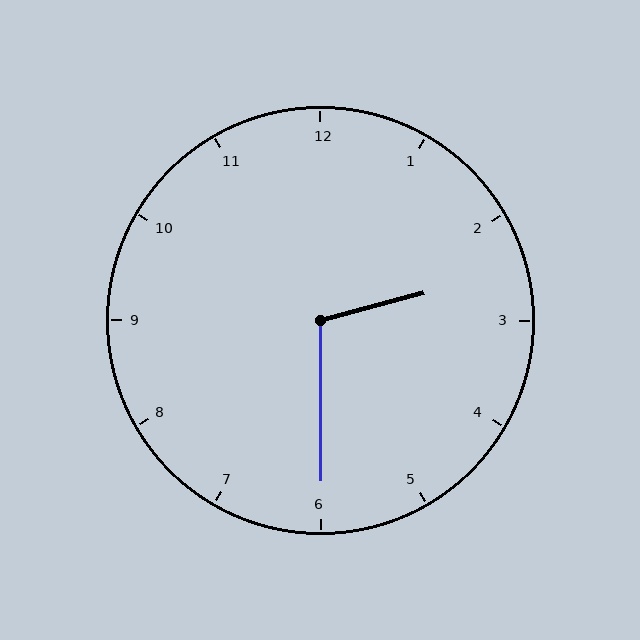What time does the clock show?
2:30.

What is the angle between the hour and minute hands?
Approximately 105 degrees.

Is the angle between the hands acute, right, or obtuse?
It is obtuse.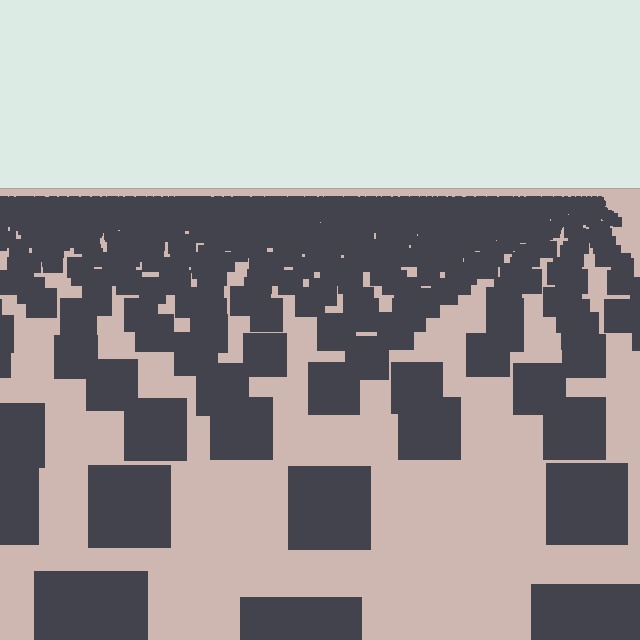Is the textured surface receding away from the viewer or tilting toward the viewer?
The surface is receding away from the viewer. Texture elements get smaller and denser toward the top.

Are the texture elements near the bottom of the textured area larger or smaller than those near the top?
Larger. Near the bottom, elements are closer to the viewer and appear at a bigger on-screen size.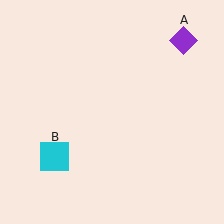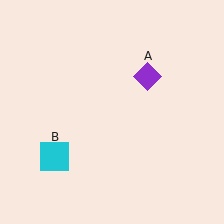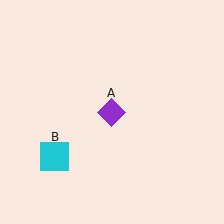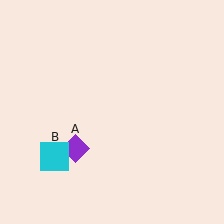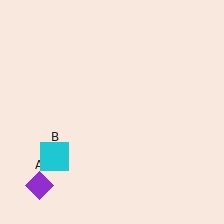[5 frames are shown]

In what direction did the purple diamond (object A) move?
The purple diamond (object A) moved down and to the left.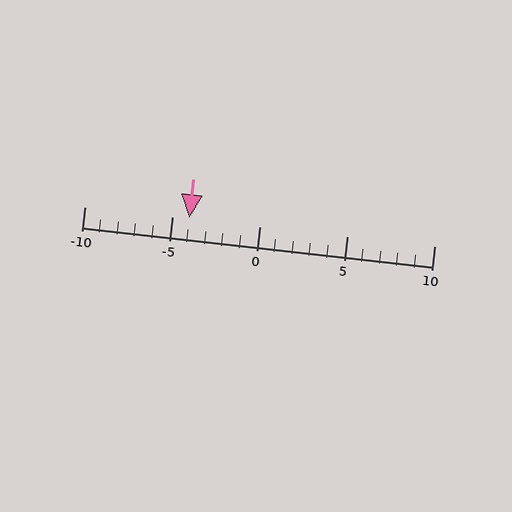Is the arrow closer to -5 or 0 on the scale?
The arrow is closer to -5.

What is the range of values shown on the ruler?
The ruler shows values from -10 to 10.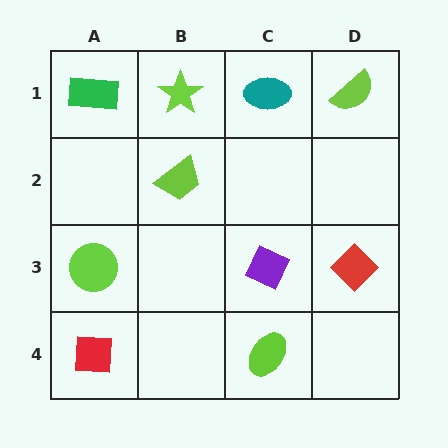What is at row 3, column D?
A red diamond.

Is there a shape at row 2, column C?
No, that cell is empty.